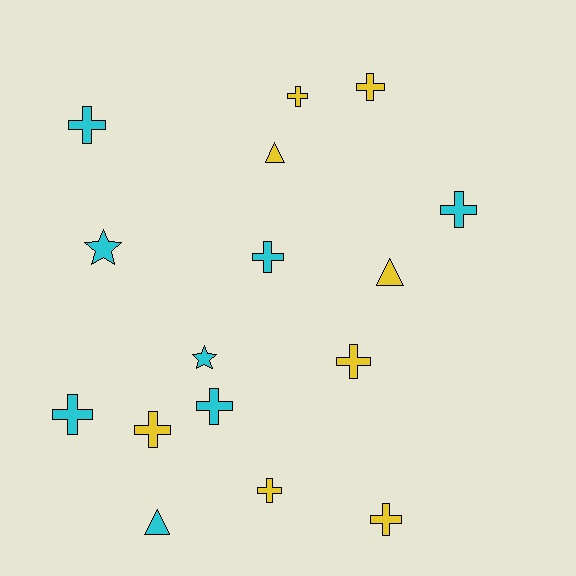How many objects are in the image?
There are 16 objects.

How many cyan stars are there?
There are 2 cyan stars.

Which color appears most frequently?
Cyan, with 8 objects.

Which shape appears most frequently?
Cross, with 11 objects.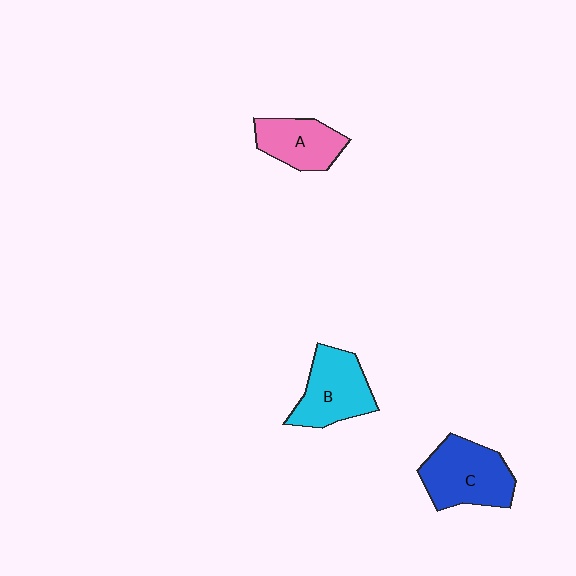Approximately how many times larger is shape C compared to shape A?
Approximately 1.4 times.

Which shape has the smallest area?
Shape A (pink).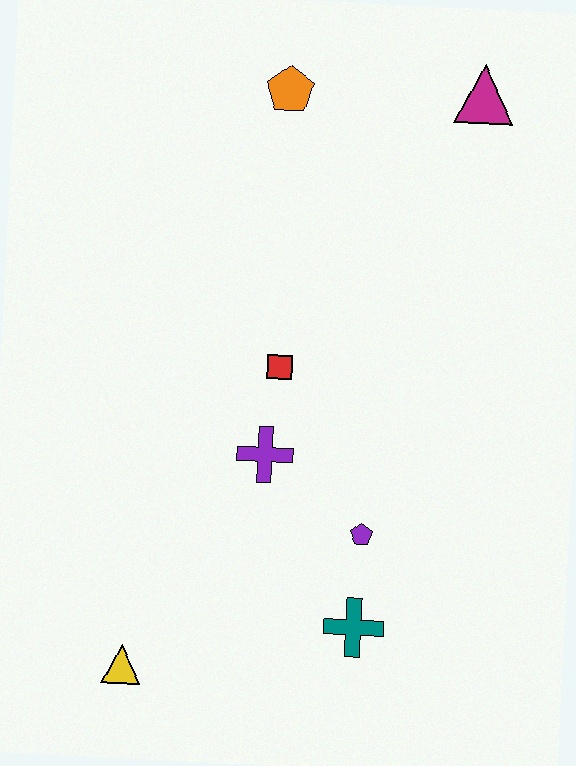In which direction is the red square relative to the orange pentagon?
The red square is below the orange pentagon.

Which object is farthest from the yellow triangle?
The magenta triangle is farthest from the yellow triangle.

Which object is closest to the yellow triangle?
The teal cross is closest to the yellow triangle.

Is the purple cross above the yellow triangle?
Yes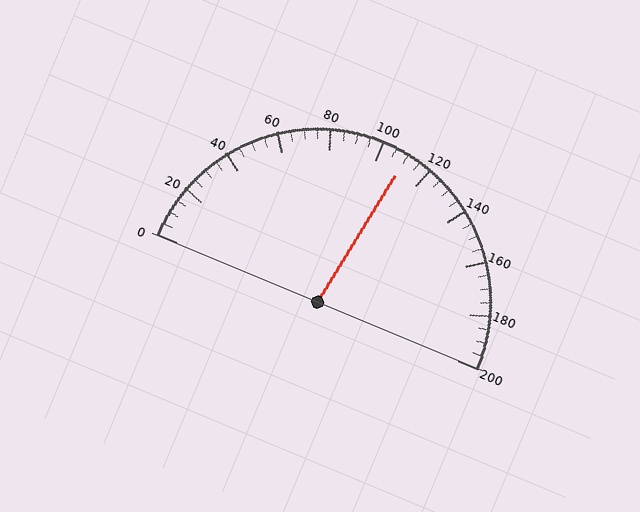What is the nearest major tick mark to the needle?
The nearest major tick mark is 120.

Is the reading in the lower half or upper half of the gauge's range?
The reading is in the upper half of the range (0 to 200).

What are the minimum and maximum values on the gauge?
The gauge ranges from 0 to 200.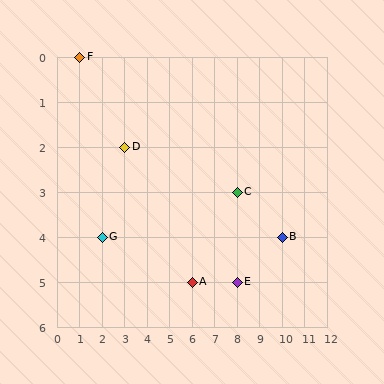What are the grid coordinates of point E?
Point E is at grid coordinates (8, 5).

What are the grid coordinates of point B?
Point B is at grid coordinates (10, 4).